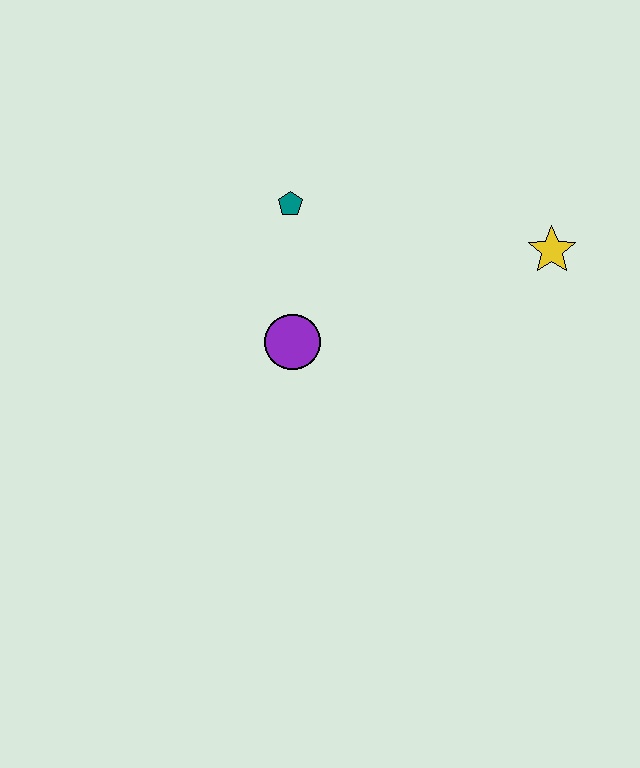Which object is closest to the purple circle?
The teal pentagon is closest to the purple circle.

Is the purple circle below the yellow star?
Yes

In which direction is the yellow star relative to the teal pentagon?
The yellow star is to the right of the teal pentagon.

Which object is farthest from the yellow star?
The purple circle is farthest from the yellow star.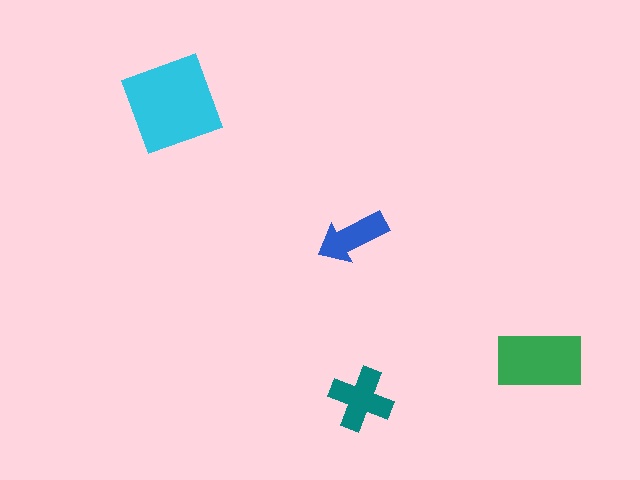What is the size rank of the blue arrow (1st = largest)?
4th.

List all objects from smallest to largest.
The blue arrow, the teal cross, the green rectangle, the cyan diamond.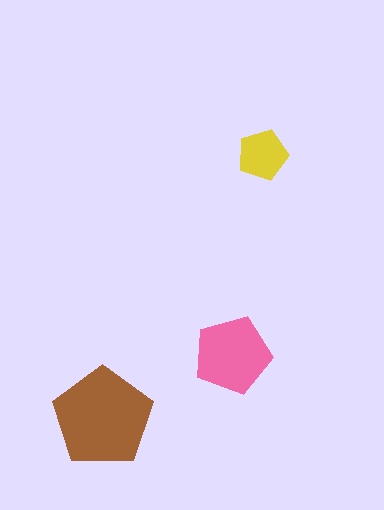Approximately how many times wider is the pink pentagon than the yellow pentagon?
About 1.5 times wider.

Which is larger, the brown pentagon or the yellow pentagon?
The brown one.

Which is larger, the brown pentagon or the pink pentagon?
The brown one.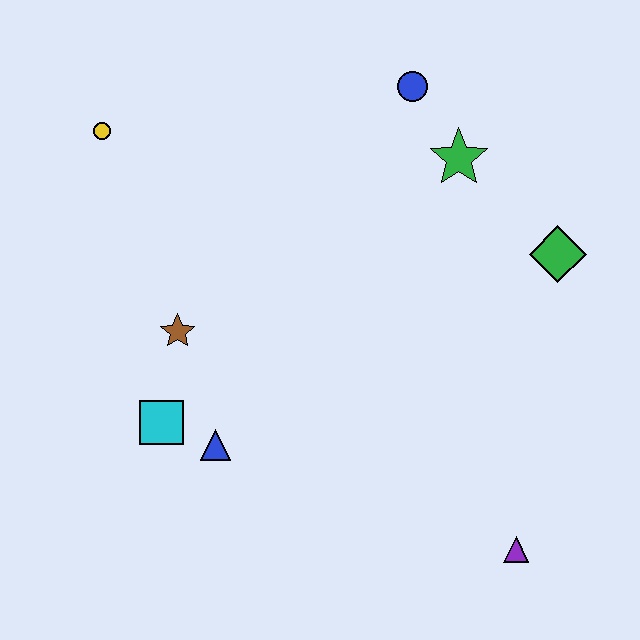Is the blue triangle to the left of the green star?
Yes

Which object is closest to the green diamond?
The green star is closest to the green diamond.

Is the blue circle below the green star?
No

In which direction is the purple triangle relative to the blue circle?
The purple triangle is below the blue circle.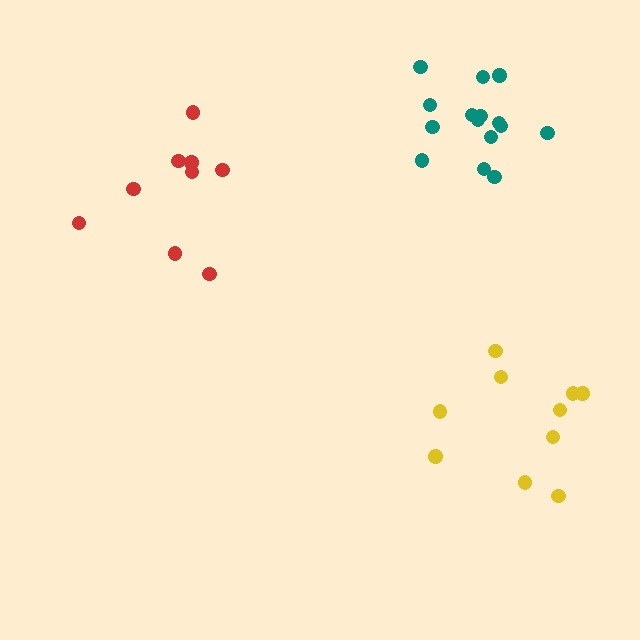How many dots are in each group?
Group 1: 9 dots, Group 2: 15 dots, Group 3: 10 dots (34 total).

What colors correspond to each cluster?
The clusters are colored: red, teal, yellow.